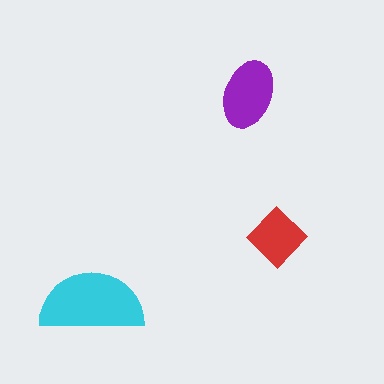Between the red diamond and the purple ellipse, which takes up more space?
The purple ellipse.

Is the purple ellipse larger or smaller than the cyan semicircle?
Smaller.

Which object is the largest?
The cyan semicircle.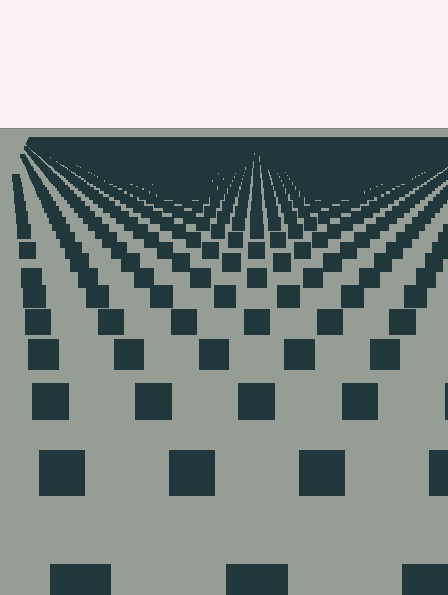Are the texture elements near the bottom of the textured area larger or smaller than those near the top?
Larger. Near the bottom, elements are closer to the viewer and appear at a bigger on-screen size.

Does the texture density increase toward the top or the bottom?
Density increases toward the top.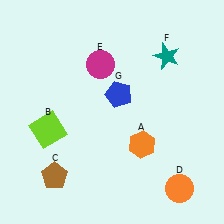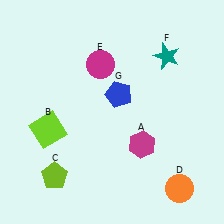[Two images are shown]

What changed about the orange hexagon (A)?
In Image 1, A is orange. In Image 2, it changed to magenta.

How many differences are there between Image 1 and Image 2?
There are 2 differences between the two images.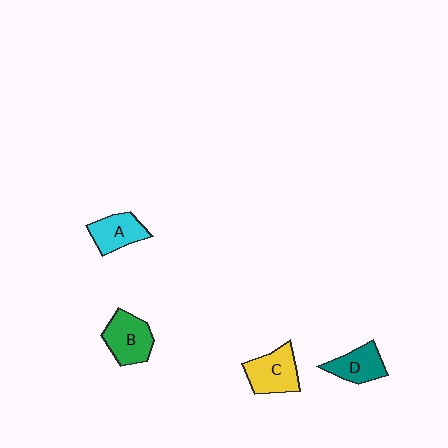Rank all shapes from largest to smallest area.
From largest to smallest: C (yellow), B (green), A (cyan), D (teal).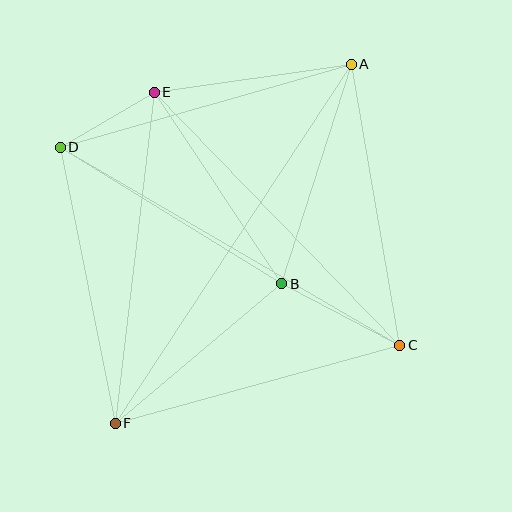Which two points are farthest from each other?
Points A and F are farthest from each other.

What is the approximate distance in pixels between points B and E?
The distance between B and E is approximately 230 pixels.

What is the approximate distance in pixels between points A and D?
The distance between A and D is approximately 303 pixels.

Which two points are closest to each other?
Points D and E are closest to each other.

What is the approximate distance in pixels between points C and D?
The distance between C and D is approximately 393 pixels.